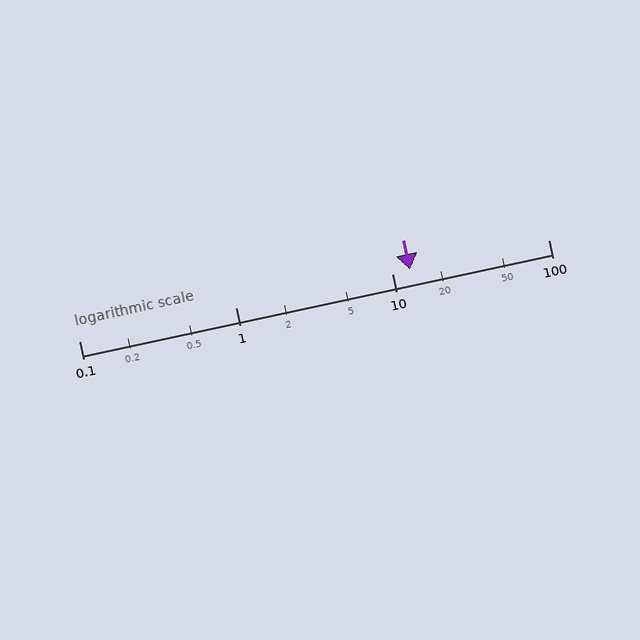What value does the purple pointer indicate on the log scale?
The pointer indicates approximately 13.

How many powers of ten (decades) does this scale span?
The scale spans 3 decades, from 0.1 to 100.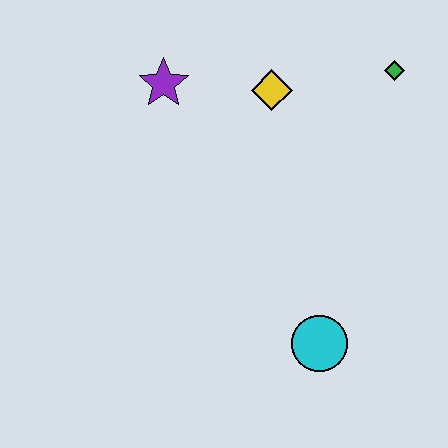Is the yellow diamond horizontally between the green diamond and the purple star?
Yes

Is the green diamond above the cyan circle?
Yes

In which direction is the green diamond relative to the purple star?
The green diamond is to the right of the purple star.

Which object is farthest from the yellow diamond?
The cyan circle is farthest from the yellow diamond.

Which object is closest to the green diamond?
The yellow diamond is closest to the green diamond.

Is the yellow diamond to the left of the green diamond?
Yes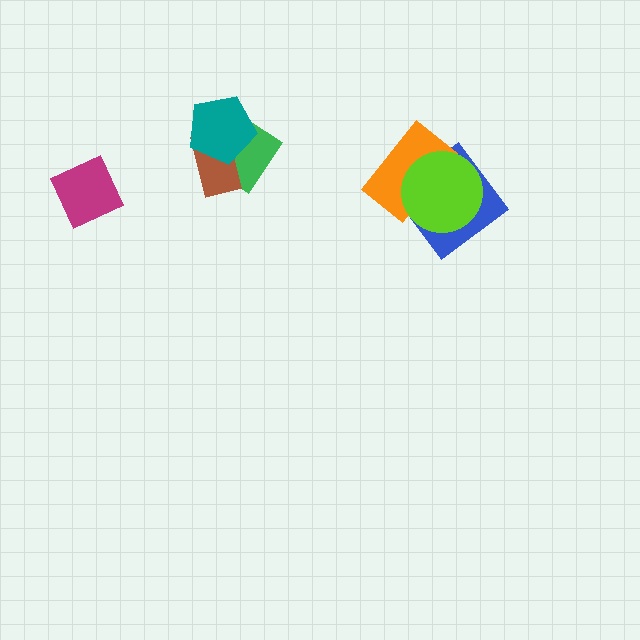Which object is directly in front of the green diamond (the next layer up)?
The brown rectangle is directly in front of the green diamond.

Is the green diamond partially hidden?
Yes, it is partially covered by another shape.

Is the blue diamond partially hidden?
Yes, it is partially covered by another shape.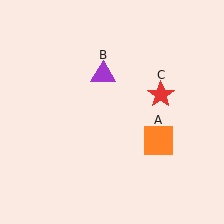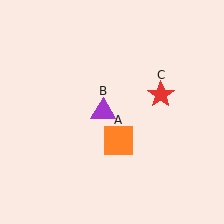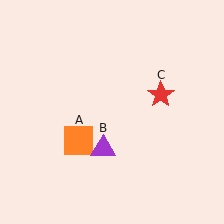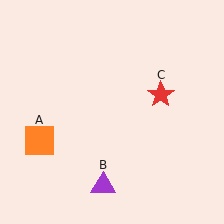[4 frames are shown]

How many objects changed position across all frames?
2 objects changed position: orange square (object A), purple triangle (object B).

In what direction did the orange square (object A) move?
The orange square (object A) moved left.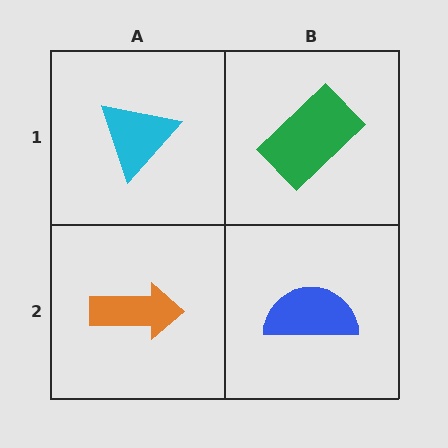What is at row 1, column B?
A green rectangle.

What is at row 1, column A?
A cyan triangle.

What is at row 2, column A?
An orange arrow.